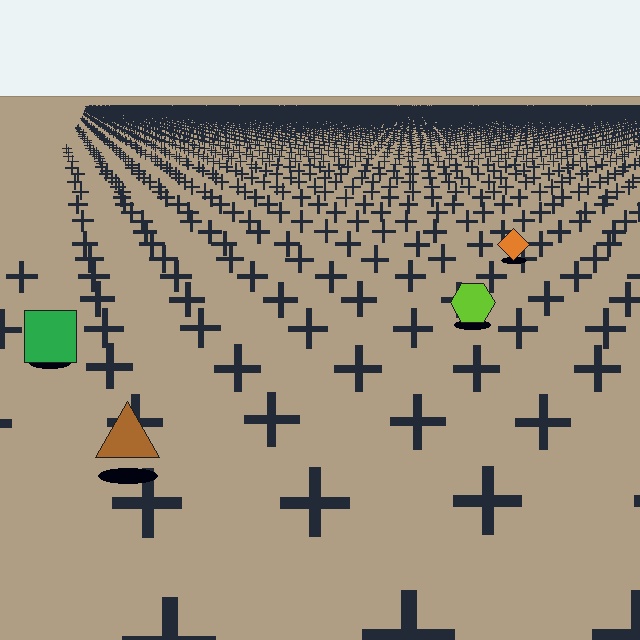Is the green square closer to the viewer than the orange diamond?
Yes. The green square is closer — you can tell from the texture gradient: the ground texture is coarser near it.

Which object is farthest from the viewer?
The orange diamond is farthest from the viewer. It appears smaller and the ground texture around it is denser.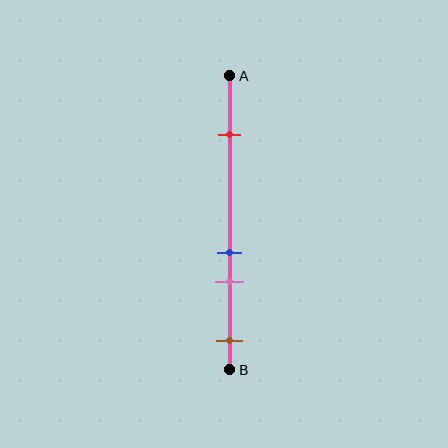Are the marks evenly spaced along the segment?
No, the marks are not evenly spaced.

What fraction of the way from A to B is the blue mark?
The blue mark is approximately 60% (0.6) of the way from A to B.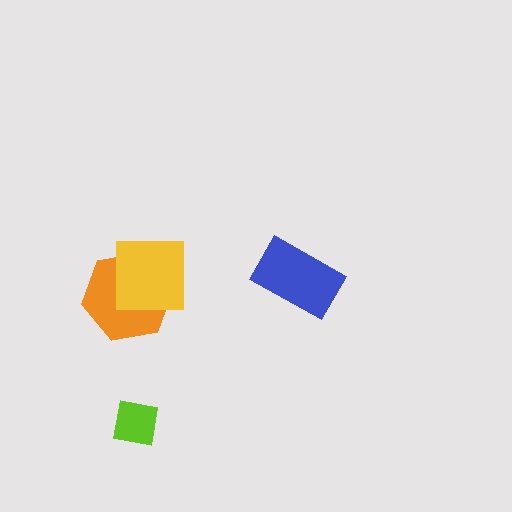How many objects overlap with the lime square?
0 objects overlap with the lime square.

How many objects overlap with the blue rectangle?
0 objects overlap with the blue rectangle.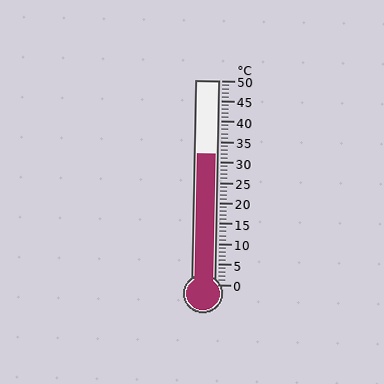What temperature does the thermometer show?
The thermometer shows approximately 32°C.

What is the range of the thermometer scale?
The thermometer scale ranges from 0°C to 50°C.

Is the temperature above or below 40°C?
The temperature is below 40°C.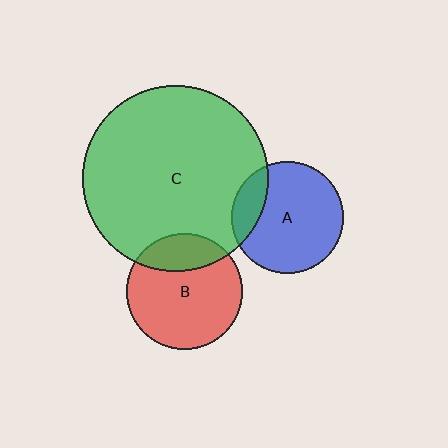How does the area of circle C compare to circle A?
Approximately 2.8 times.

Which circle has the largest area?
Circle C (green).